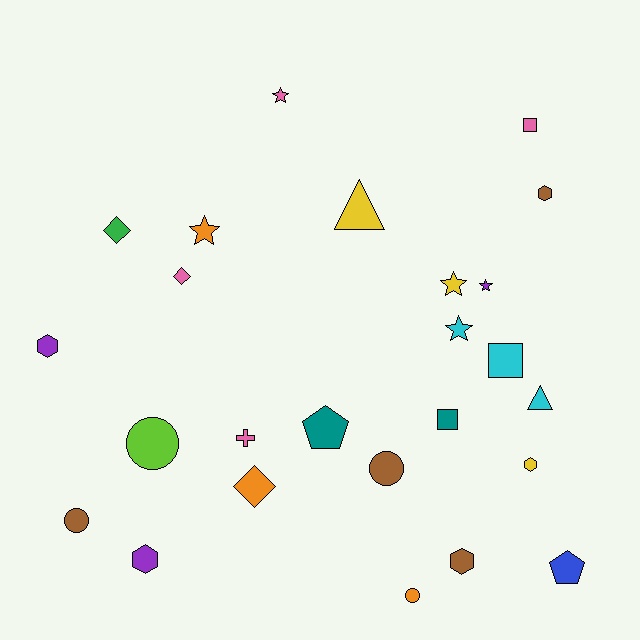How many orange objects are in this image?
There are 3 orange objects.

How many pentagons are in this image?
There are 2 pentagons.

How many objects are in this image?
There are 25 objects.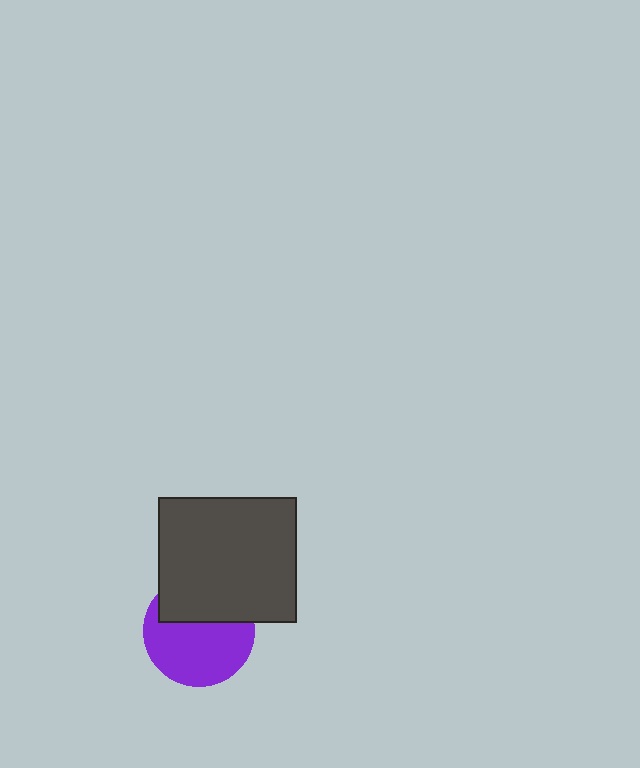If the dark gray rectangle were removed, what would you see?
You would see the complete purple circle.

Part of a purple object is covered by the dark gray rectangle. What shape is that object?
It is a circle.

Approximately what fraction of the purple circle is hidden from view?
Roughly 39% of the purple circle is hidden behind the dark gray rectangle.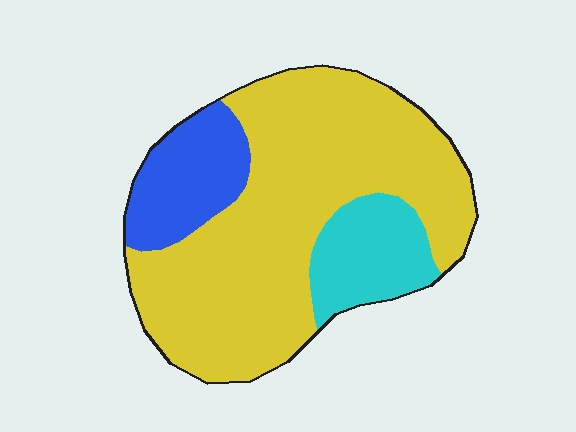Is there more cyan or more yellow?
Yellow.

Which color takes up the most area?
Yellow, at roughly 70%.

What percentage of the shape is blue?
Blue takes up about one sixth (1/6) of the shape.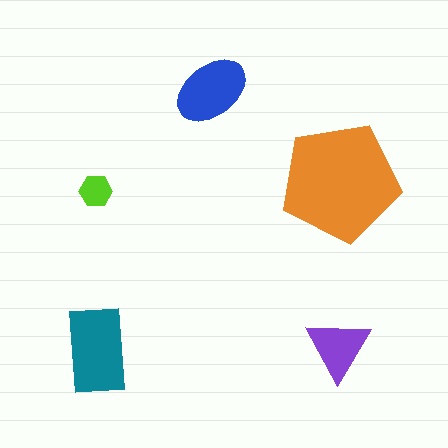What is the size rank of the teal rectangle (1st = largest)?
2nd.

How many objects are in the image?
There are 5 objects in the image.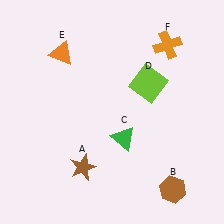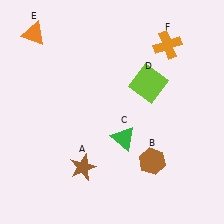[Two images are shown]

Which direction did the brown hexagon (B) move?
The brown hexagon (B) moved up.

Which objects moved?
The objects that moved are: the brown hexagon (B), the orange triangle (E).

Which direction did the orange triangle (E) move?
The orange triangle (E) moved left.